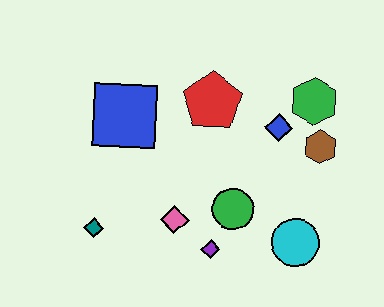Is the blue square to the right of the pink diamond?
No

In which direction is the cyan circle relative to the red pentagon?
The cyan circle is below the red pentagon.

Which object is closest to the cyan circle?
The green circle is closest to the cyan circle.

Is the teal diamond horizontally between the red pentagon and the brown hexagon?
No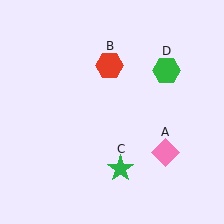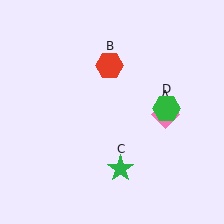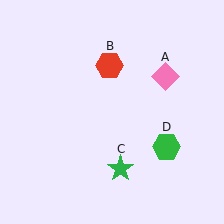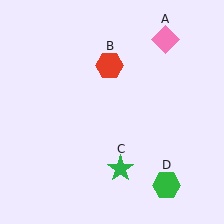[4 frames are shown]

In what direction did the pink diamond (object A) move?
The pink diamond (object A) moved up.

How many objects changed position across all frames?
2 objects changed position: pink diamond (object A), green hexagon (object D).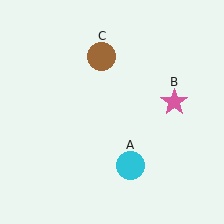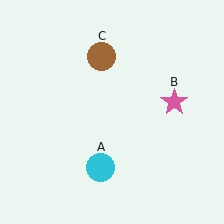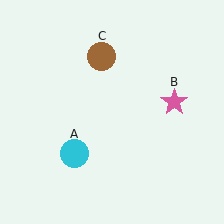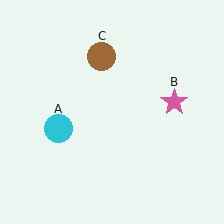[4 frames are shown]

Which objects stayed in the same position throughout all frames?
Pink star (object B) and brown circle (object C) remained stationary.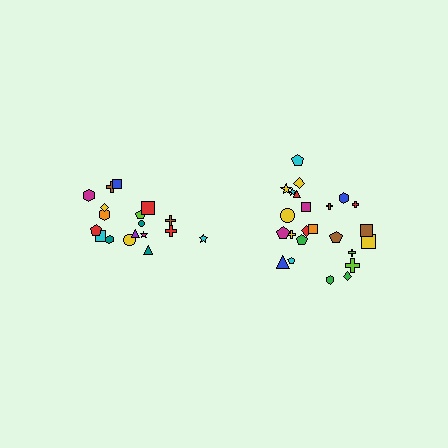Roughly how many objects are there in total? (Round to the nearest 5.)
Roughly 45 objects in total.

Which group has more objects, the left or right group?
The right group.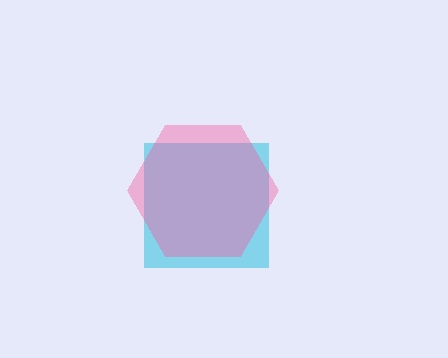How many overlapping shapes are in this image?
There are 2 overlapping shapes in the image.